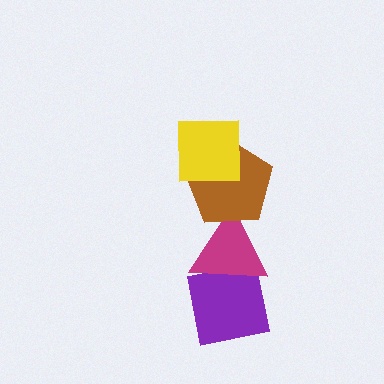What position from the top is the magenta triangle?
The magenta triangle is 3rd from the top.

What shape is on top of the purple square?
The magenta triangle is on top of the purple square.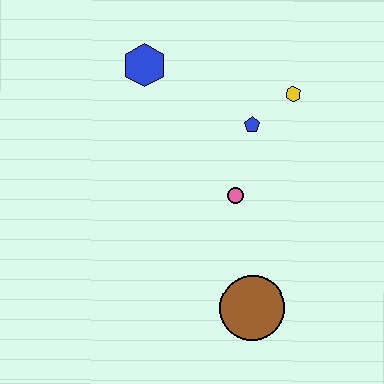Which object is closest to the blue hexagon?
The blue pentagon is closest to the blue hexagon.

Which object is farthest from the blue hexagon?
The brown circle is farthest from the blue hexagon.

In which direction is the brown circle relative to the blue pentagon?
The brown circle is below the blue pentagon.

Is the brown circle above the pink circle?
No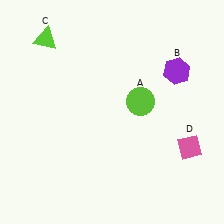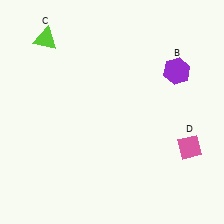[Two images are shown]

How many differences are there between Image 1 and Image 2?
There is 1 difference between the two images.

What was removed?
The lime circle (A) was removed in Image 2.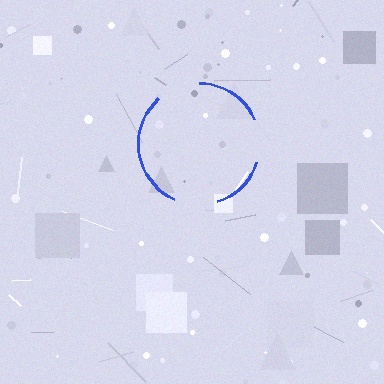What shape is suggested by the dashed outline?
The dashed outline suggests a circle.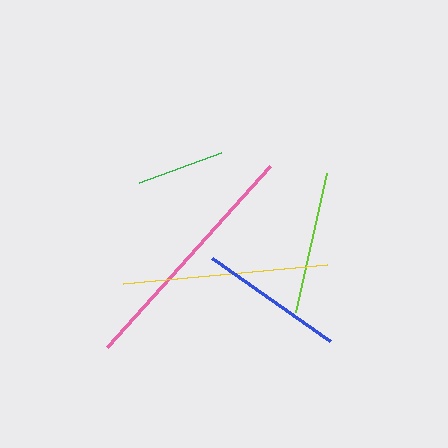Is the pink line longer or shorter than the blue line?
The pink line is longer than the blue line.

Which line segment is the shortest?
The green line is the shortest at approximately 87 pixels.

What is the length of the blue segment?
The blue segment is approximately 144 pixels long.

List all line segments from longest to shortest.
From longest to shortest: pink, yellow, blue, lime, green.